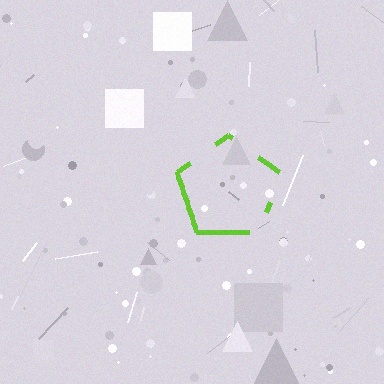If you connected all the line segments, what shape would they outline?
They would outline a pentagon.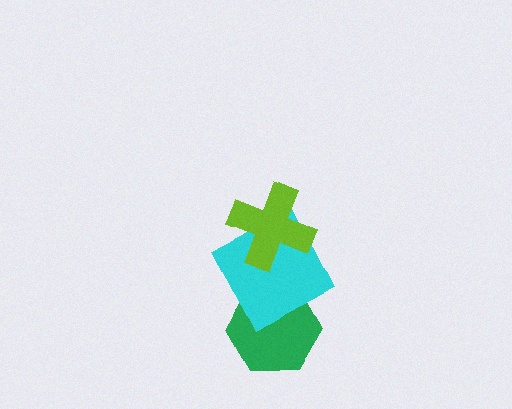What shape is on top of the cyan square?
The lime cross is on top of the cyan square.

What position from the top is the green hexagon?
The green hexagon is 3rd from the top.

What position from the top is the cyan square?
The cyan square is 2nd from the top.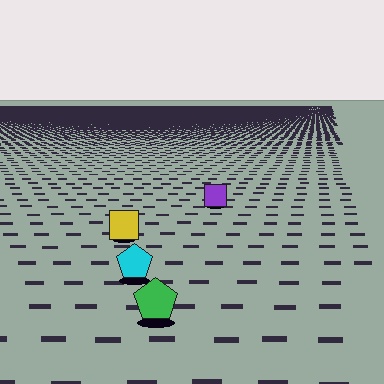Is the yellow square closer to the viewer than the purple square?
Yes. The yellow square is closer — you can tell from the texture gradient: the ground texture is coarser near it.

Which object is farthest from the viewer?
The purple square is farthest from the viewer. It appears smaller and the ground texture around it is denser.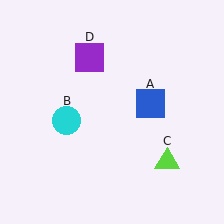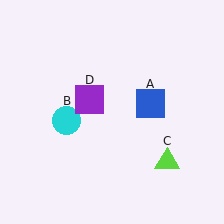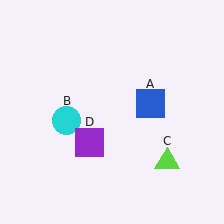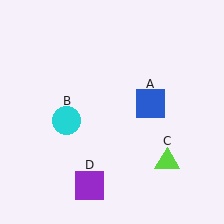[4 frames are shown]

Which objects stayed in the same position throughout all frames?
Blue square (object A) and cyan circle (object B) and lime triangle (object C) remained stationary.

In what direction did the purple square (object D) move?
The purple square (object D) moved down.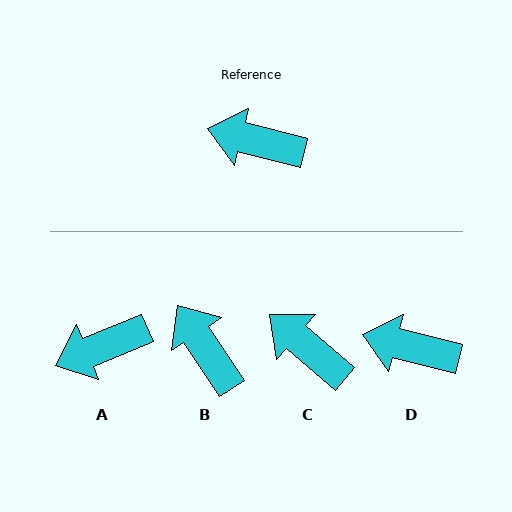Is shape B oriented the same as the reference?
No, it is off by about 43 degrees.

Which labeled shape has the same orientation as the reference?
D.